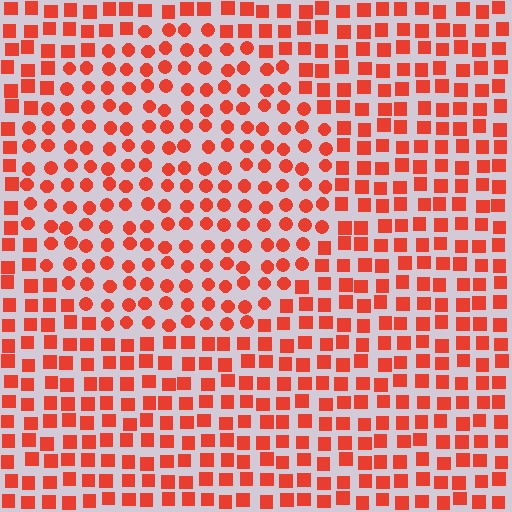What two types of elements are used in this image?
The image uses circles inside the circle region and squares outside it.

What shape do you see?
I see a circle.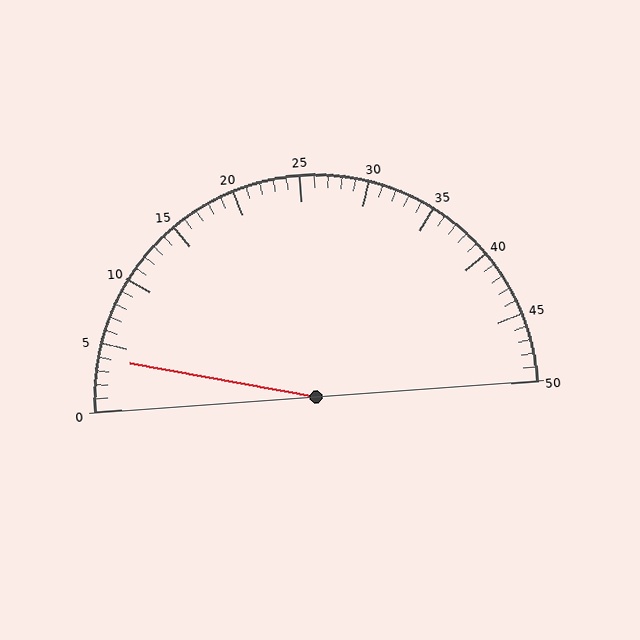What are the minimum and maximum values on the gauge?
The gauge ranges from 0 to 50.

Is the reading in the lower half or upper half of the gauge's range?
The reading is in the lower half of the range (0 to 50).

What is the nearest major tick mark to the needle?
The nearest major tick mark is 5.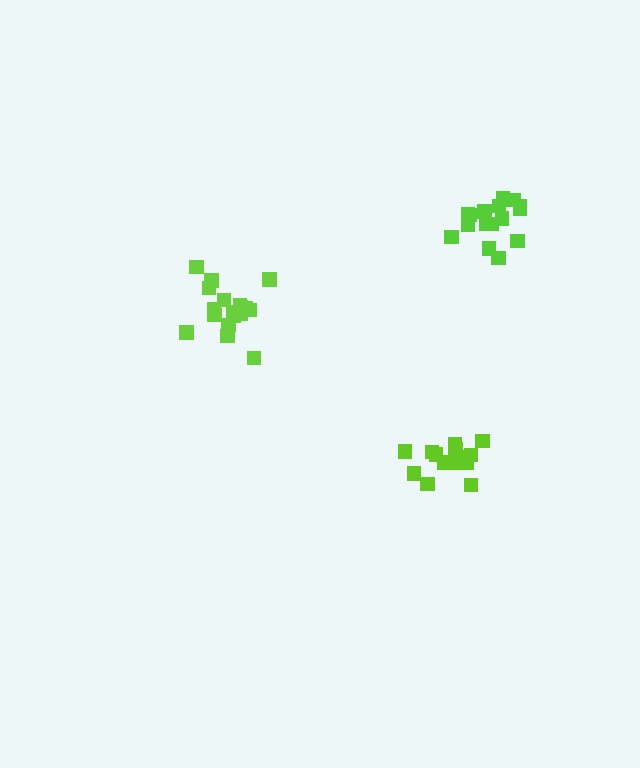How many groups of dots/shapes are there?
There are 3 groups.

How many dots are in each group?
Group 1: 18 dots, Group 2: 14 dots, Group 3: 17 dots (49 total).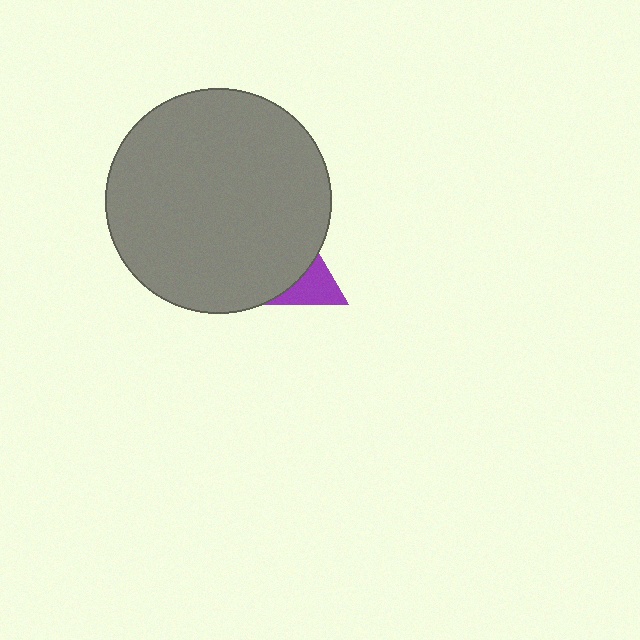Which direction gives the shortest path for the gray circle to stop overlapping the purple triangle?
Moving toward the upper-left gives the shortest separation.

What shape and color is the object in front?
The object in front is a gray circle.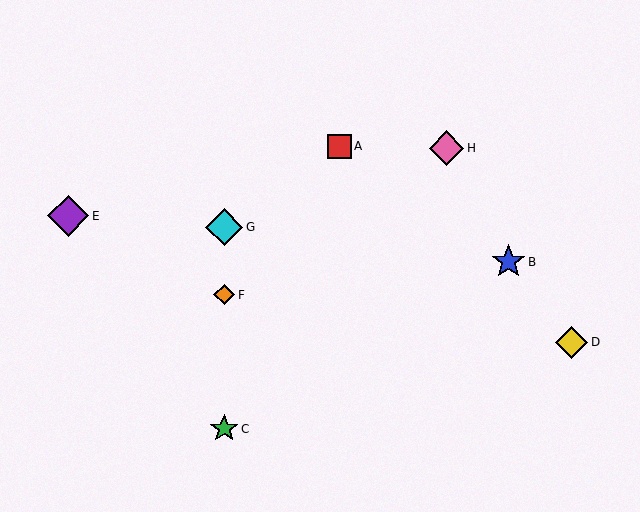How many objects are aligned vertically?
3 objects (C, F, G) are aligned vertically.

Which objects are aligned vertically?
Objects C, F, G are aligned vertically.